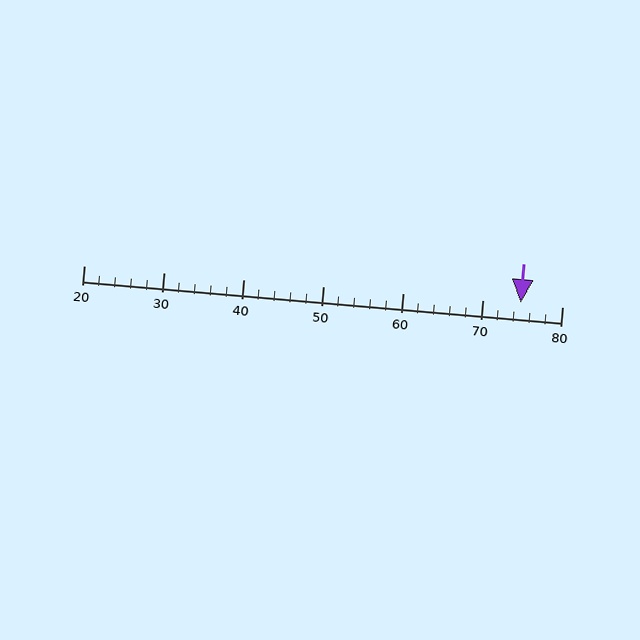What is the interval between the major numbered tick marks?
The major tick marks are spaced 10 units apart.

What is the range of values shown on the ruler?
The ruler shows values from 20 to 80.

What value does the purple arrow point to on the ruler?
The purple arrow points to approximately 75.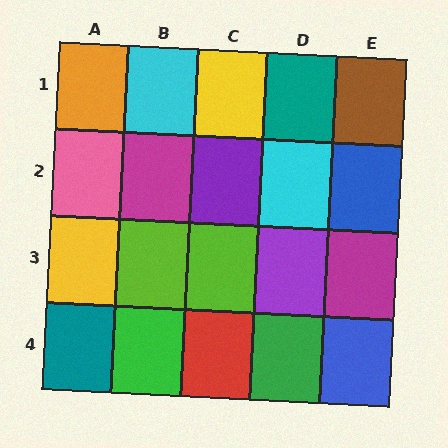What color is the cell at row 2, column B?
Magenta.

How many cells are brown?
1 cell is brown.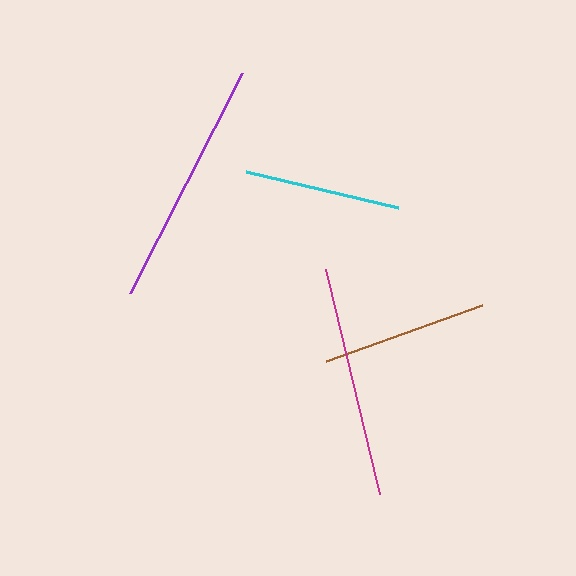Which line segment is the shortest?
The cyan line is the shortest at approximately 156 pixels.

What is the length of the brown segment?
The brown segment is approximately 167 pixels long.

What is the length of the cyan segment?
The cyan segment is approximately 156 pixels long.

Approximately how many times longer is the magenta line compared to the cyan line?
The magenta line is approximately 1.5 times the length of the cyan line.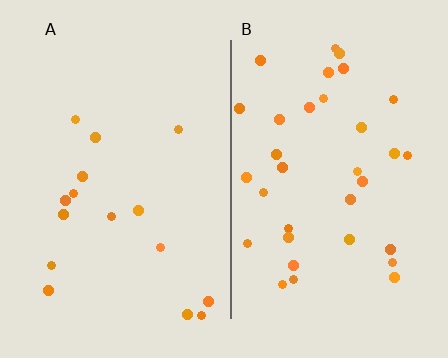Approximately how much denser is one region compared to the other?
Approximately 2.2× — region B over region A.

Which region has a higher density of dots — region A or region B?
B (the right).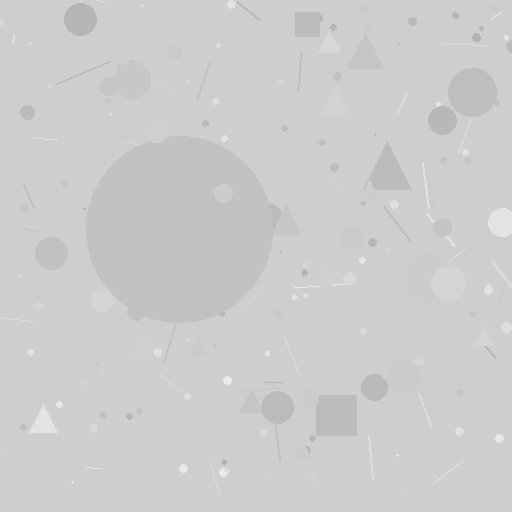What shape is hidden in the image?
A circle is hidden in the image.